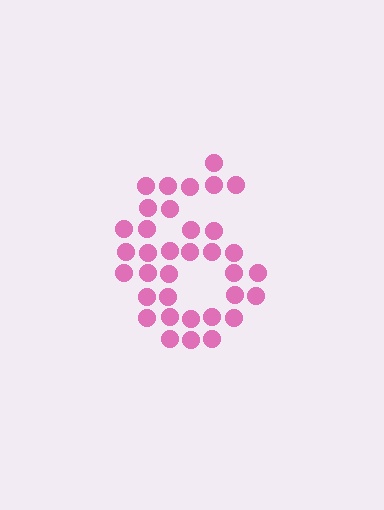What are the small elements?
The small elements are circles.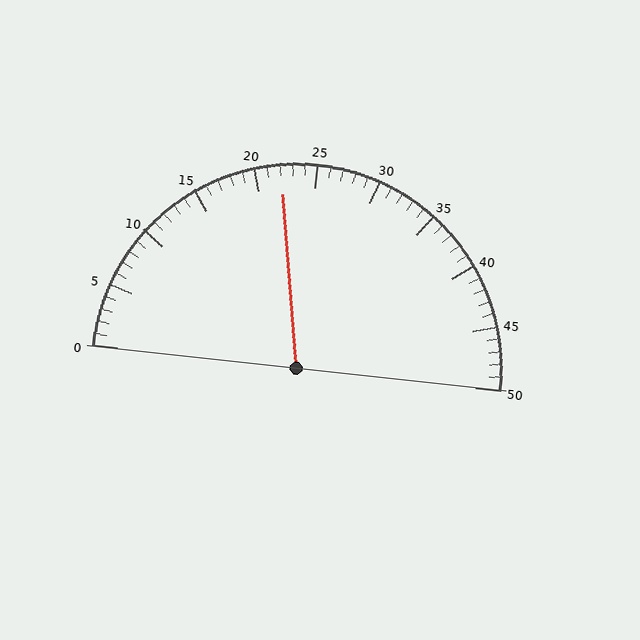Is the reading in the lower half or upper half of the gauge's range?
The reading is in the lower half of the range (0 to 50).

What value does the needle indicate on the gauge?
The needle indicates approximately 22.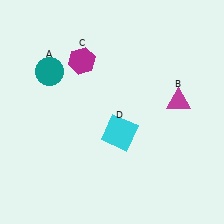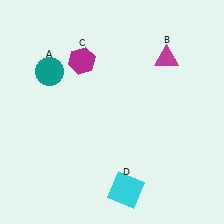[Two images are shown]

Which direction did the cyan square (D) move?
The cyan square (D) moved down.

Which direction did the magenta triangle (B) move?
The magenta triangle (B) moved up.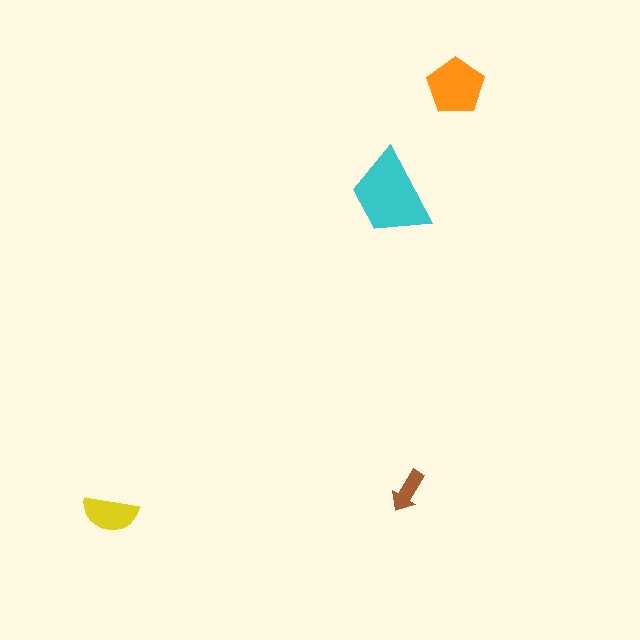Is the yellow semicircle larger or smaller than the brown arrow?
Larger.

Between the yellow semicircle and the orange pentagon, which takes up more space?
The orange pentagon.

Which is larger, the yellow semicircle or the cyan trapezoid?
The cyan trapezoid.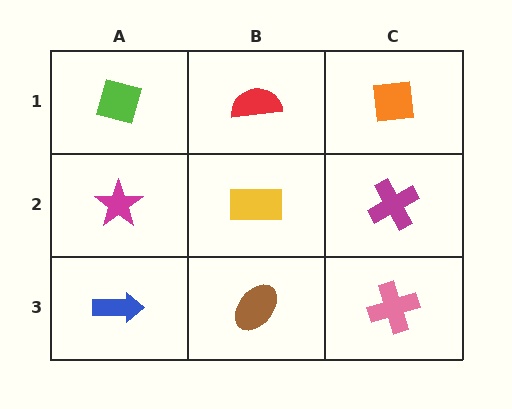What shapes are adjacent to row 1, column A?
A magenta star (row 2, column A), a red semicircle (row 1, column B).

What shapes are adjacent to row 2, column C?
An orange square (row 1, column C), a pink cross (row 3, column C), a yellow rectangle (row 2, column B).